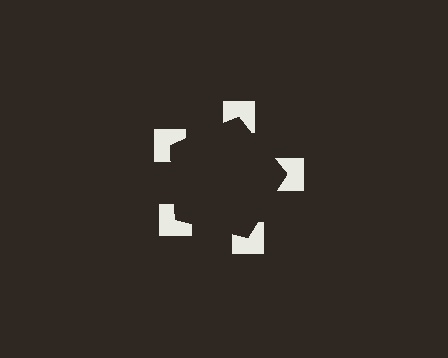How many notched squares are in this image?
There are 5 — one at each vertex of the illusory pentagon.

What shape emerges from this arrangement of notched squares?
An illusory pentagon — its edges are inferred from the aligned wedge cuts in the notched squares, not physically drawn.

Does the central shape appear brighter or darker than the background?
It typically appears slightly darker than the background, even though no actual brightness change is drawn.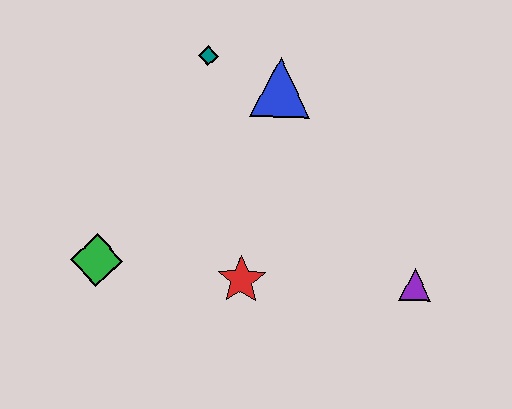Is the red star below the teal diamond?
Yes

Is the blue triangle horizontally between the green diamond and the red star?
No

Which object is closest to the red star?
The green diamond is closest to the red star.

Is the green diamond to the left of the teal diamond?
Yes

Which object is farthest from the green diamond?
The purple triangle is farthest from the green diamond.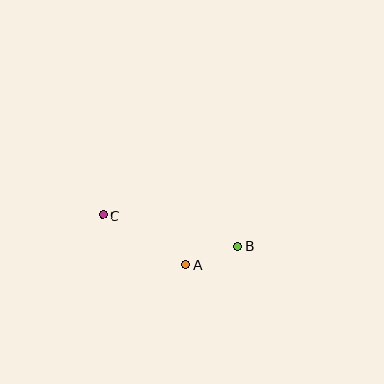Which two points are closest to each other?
Points A and B are closest to each other.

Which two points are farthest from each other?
Points B and C are farthest from each other.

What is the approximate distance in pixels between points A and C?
The distance between A and C is approximately 96 pixels.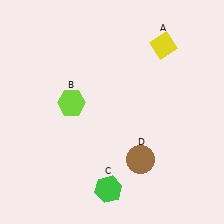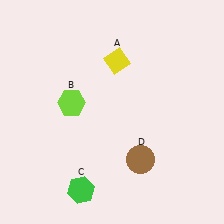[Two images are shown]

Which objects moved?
The objects that moved are: the yellow diamond (A), the green hexagon (C).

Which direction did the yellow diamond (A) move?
The yellow diamond (A) moved left.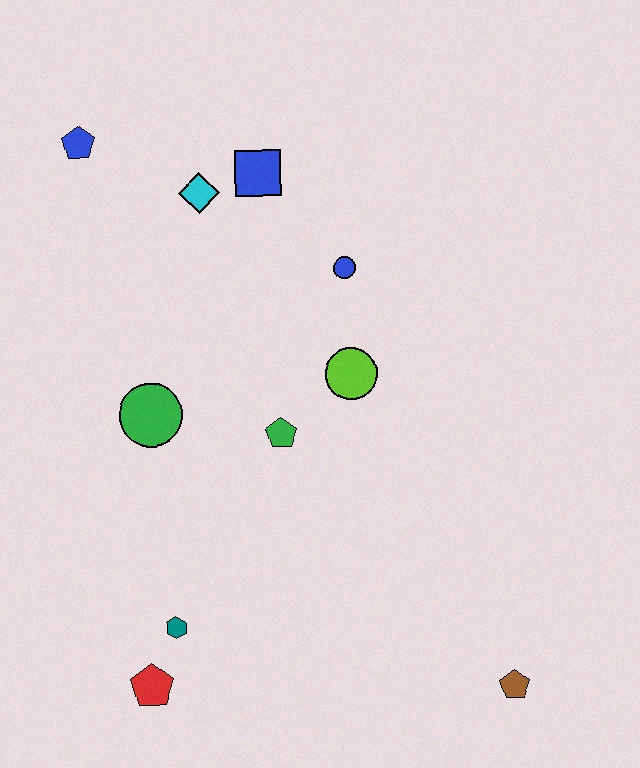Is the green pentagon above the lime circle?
No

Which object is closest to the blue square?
The cyan diamond is closest to the blue square.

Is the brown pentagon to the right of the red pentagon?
Yes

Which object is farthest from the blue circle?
The red pentagon is farthest from the blue circle.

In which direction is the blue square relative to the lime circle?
The blue square is above the lime circle.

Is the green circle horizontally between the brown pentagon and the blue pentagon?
Yes